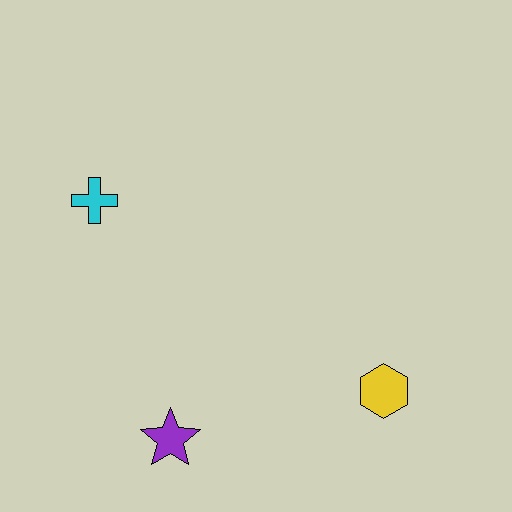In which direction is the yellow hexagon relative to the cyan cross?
The yellow hexagon is to the right of the cyan cross.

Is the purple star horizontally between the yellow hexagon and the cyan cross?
Yes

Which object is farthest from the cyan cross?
The yellow hexagon is farthest from the cyan cross.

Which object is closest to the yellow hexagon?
The purple star is closest to the yellow hexagon.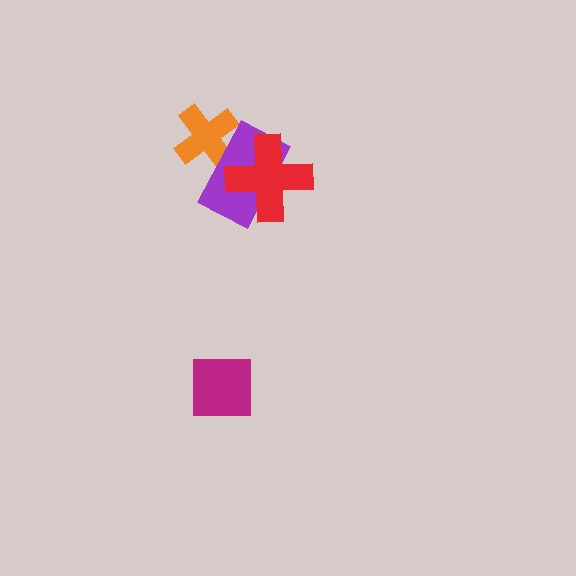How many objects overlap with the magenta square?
0 objects overlap with the magenta square.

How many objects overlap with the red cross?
1 object overlaps with the red cross.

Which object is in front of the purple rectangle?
The red cross is in front of the purple rectangle.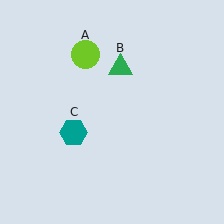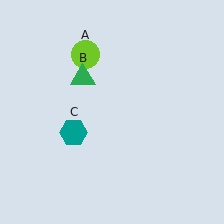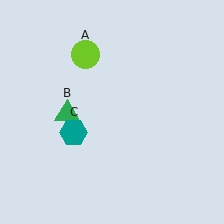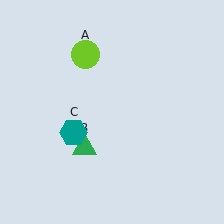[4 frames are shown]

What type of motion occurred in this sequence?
The green triangle (object B) rotated counterclockwise around the center of the scene.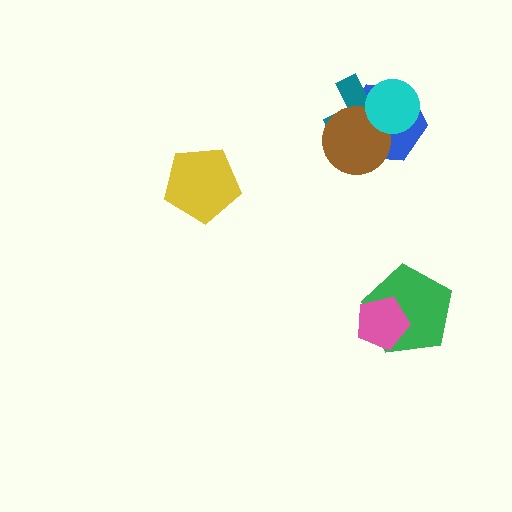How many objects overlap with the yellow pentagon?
0 objects overlap with the yellow pentagon.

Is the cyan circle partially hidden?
No, no other shape covers it.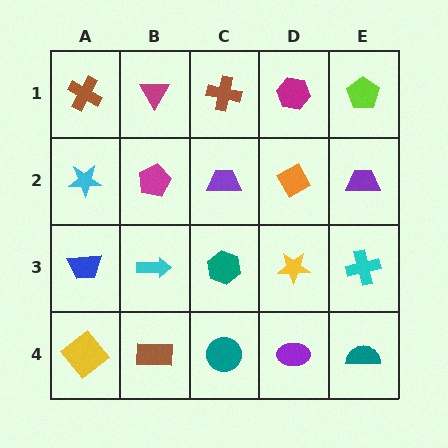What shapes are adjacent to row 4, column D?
A yellow star (row 3, column D), a teal circle (row 4, column C), a teal semicircle (row 4, column E).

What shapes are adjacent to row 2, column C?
A brown cross (row 1, column C), a teal hexagon (row 3, column C), a magenta pentagon (row 2, column B), an orange diamond (row 2, column D).